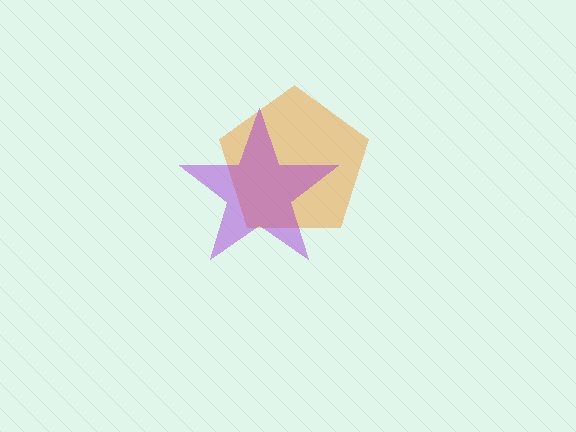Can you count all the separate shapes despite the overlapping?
Yes, there are 2 separate shapes.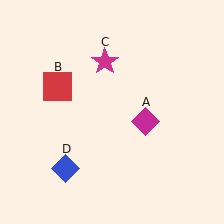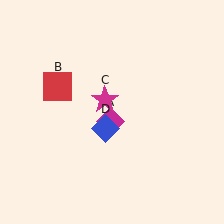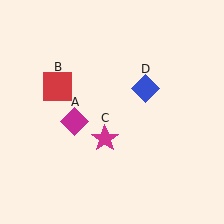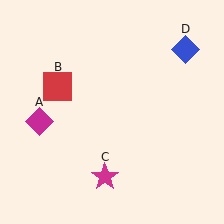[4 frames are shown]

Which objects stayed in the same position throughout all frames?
Red square (object B) remained stationary.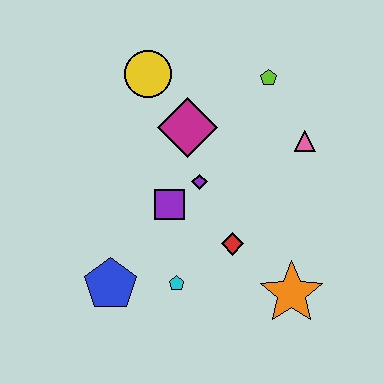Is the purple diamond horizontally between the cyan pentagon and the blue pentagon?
No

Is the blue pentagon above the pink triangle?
No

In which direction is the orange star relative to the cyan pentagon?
The orange star is to the right of the cyan pentagon.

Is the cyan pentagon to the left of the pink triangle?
Yes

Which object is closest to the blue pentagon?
The cyan pentagon is closest to the blue pentagon.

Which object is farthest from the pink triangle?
The blue pentagon is farthest from the pink triangle.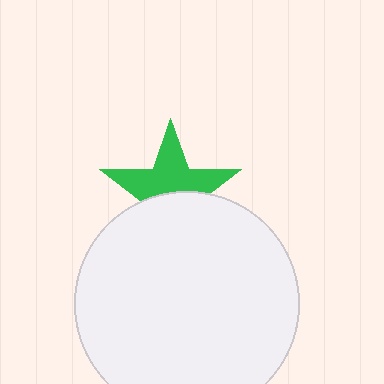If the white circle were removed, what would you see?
You would see the complete green star.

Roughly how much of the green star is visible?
About half of it is visible (roughly 55%).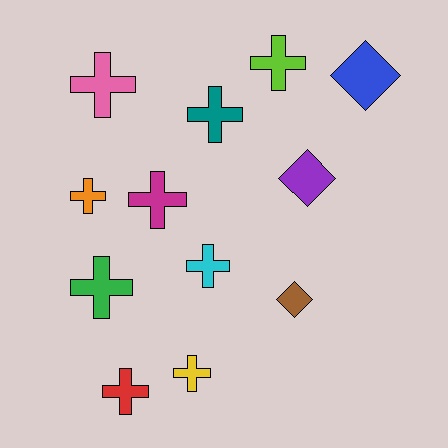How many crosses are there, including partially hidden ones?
There are 9 crosses.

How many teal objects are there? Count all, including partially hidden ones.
There is 1 teal object.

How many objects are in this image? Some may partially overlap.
There are 12 objects.